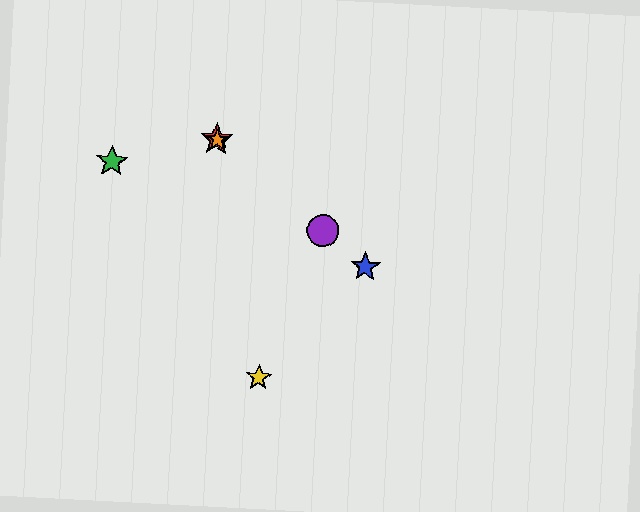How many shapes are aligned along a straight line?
4 shapes (the red star, the blue star, the purple circle, the orange star) are aligned along a straight line.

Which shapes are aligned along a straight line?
The red star, the blue star, the purple circle, the orange star are aligned along a straight line.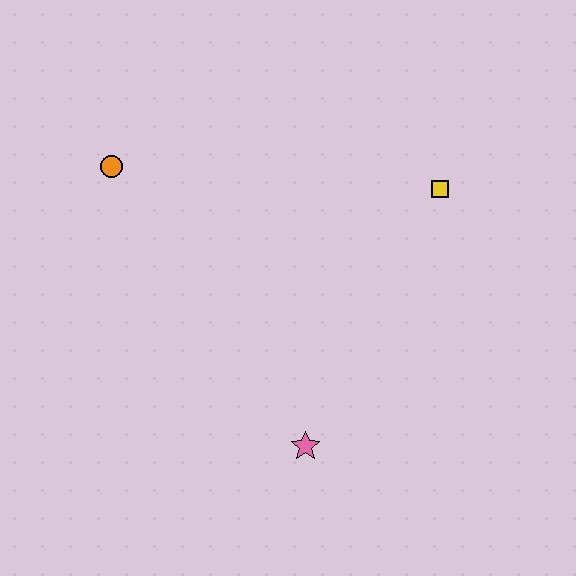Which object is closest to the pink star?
The yellow square is closest to the pink star.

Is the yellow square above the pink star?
Yes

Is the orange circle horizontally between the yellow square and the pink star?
No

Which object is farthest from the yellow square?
The orange circle is farthest from the yellow square.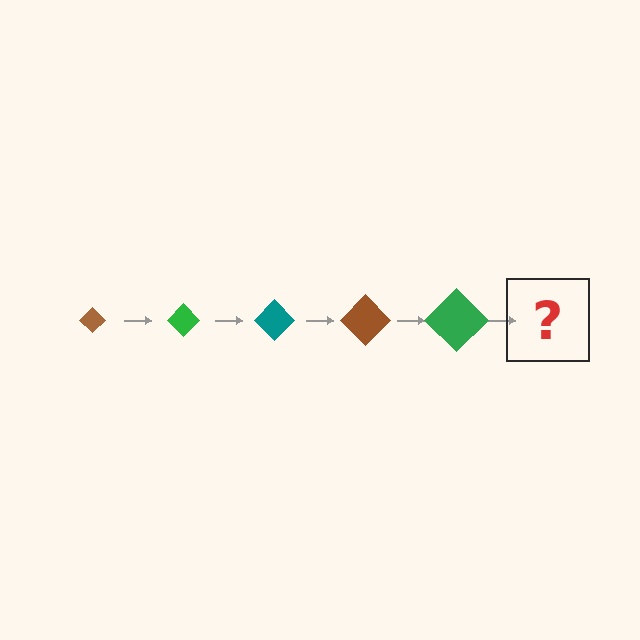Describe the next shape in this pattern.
It should be a teal diamond, larger than the previous one.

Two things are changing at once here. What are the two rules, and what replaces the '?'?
The two rules are that the diamond grows larger each step and the color cycles through brown, green, and teal. The '?' should be a teal diamond, larger than the previous one.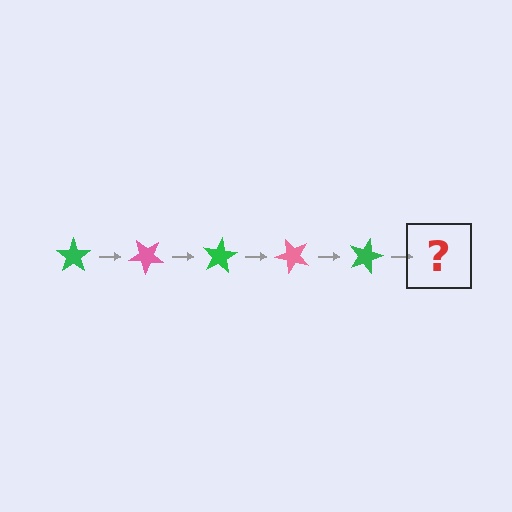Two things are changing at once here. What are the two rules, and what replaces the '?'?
The two rules are that it rotates 40 degrees each step and the color cycles through green and pink. The '?' should be a pink star, rotated 200 degrees from the start.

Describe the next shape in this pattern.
It should be a pink star, rotated 200 degrees from the start.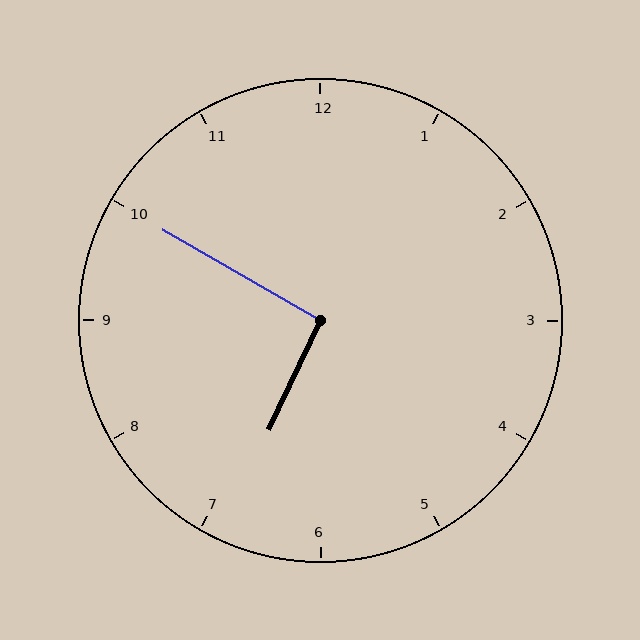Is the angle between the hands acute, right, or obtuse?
It is right.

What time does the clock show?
6:50.